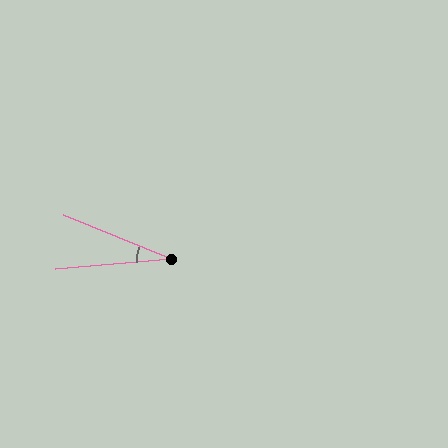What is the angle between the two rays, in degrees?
Approximately 27 degrees.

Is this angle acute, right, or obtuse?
It is acute.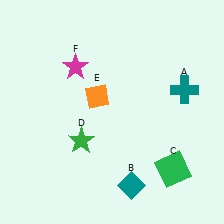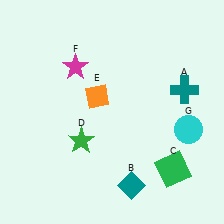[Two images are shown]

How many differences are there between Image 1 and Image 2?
There is 1 difference between the two images.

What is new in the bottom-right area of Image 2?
A cyan circle (G) was added in the bottom-right area of Image 2.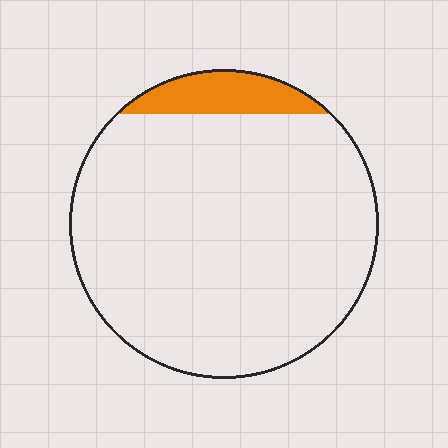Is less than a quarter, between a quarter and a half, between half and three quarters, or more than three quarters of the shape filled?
Less than a quarter.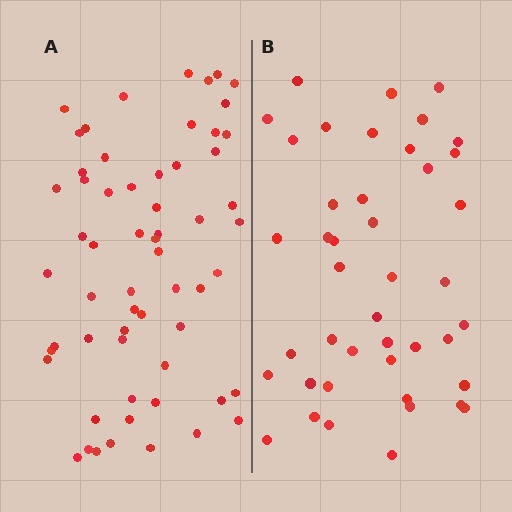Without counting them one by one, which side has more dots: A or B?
Region A (the left region) has more dots.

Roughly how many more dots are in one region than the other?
Region A has approximately 15 more dots than region B.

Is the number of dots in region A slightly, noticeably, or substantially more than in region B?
Region A has noticeably more, but not dramatically so. The ratio is roughly 1.4 to 1.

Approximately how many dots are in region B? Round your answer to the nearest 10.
About 40 dots. (The exact count is 43, which rounds to 40.)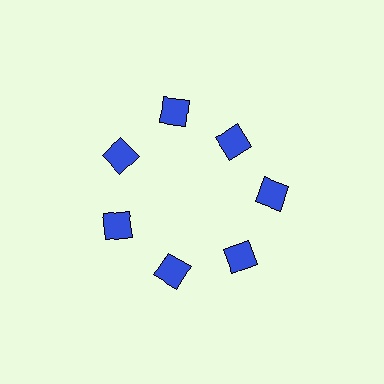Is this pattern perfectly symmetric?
No. The 7 blue squares are arranged in a ring, but one element near the 1 o'clock position is pulled inward toward the center, breaking the 7-fold rotational symmetry.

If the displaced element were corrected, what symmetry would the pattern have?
It would have 7-fold rotational symmetry — the pattern would map onto itself every 51 degrees.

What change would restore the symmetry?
The symmetry would be restored by moving it outward, back onto the ring so that all 7 squares sit at equal angles and equal distance from the center.